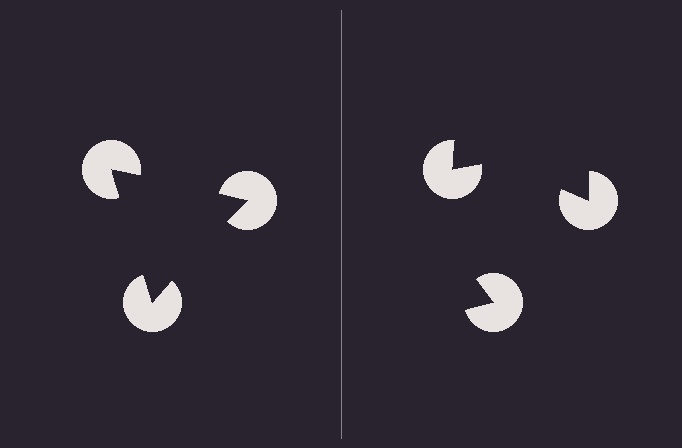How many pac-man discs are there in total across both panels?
6 — 3 on each side.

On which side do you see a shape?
An illusory triangle appears on the left side. On the right side the wedge cuts are rotated, so no coherent shape forms.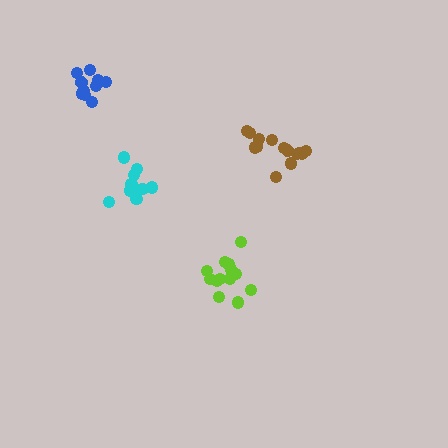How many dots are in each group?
Group 1: 10 dots, Group 2: 13 dots, Group 3: 10 dots, Group 4: 14 dots (47 total).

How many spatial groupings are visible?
There are 4 spatial groupings.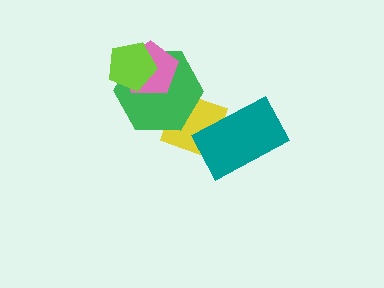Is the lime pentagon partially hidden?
No, no other shape covers it.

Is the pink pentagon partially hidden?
Yes, it is partially covered by another shape.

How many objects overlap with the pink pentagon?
2 objects overlap with the pink pentagon.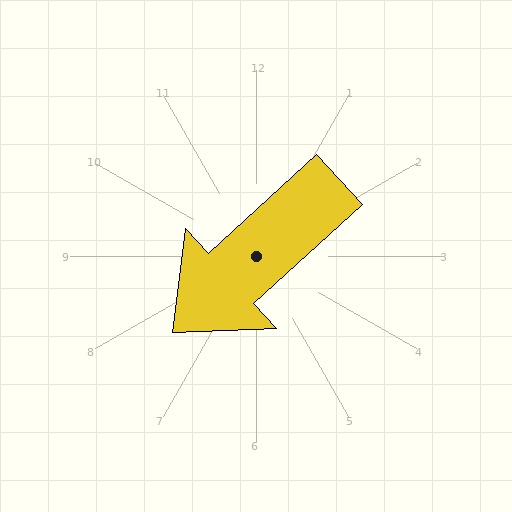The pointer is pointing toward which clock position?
Roughly 8 o'clock.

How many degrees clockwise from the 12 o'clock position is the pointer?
Approximately 228 degrees.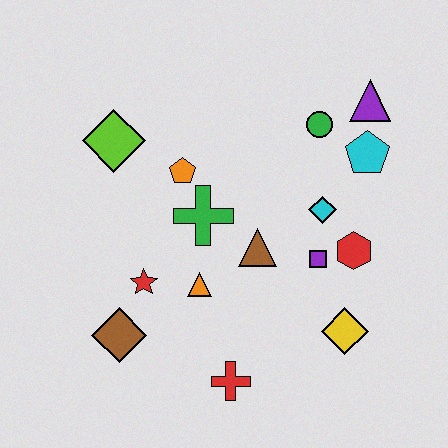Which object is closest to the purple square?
The red hexagon is closest to the purple square.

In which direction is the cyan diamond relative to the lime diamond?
The cyan diamond is to the right of the lime diamond.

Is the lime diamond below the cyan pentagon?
No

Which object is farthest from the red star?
The purple triangle is farthest from the red star.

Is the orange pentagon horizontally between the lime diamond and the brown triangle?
Yes